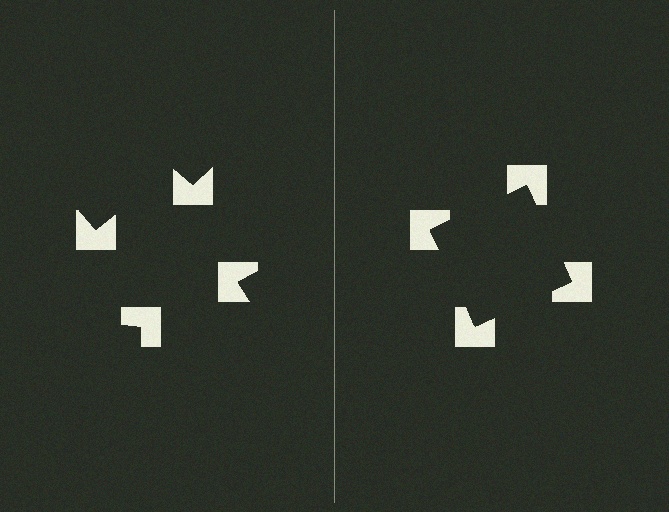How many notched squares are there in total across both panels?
8 — 4 on each side.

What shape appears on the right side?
An illusory square.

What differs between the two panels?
The notched squares are positioned identically on both sides; only the wedge orientations differ. On the right they align to a square; on the left they are misaligned.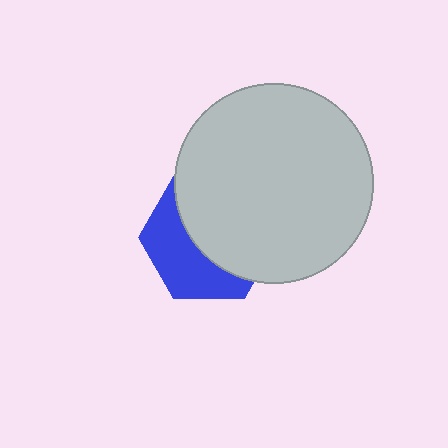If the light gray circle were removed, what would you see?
You would see the complete blue hexagon.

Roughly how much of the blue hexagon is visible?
A small part of it is visible (roughly 42%).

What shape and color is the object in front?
The object in front is a light gray circle.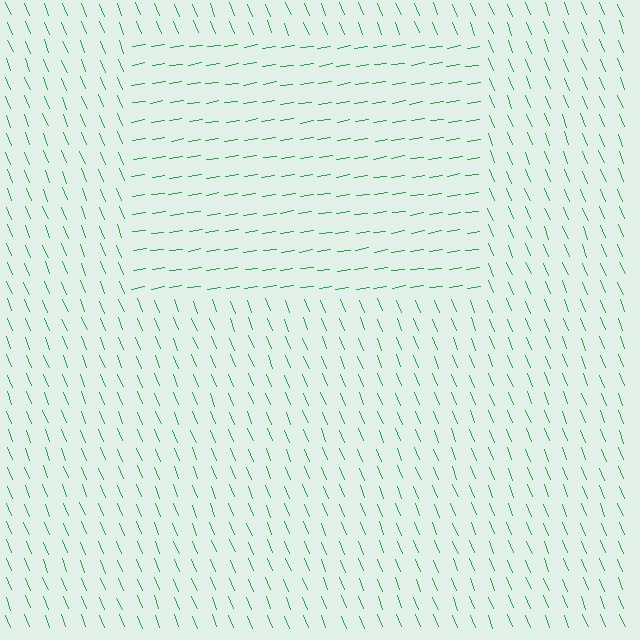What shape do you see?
I see a rectangle.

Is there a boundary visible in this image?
Yes, there is a texture boundary formed by a change in line orientation.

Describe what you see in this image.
The image is filled with small green line segments. A rectangle region in the image has lines oriented differently from the surrounding lines, creating a visible texture boundary.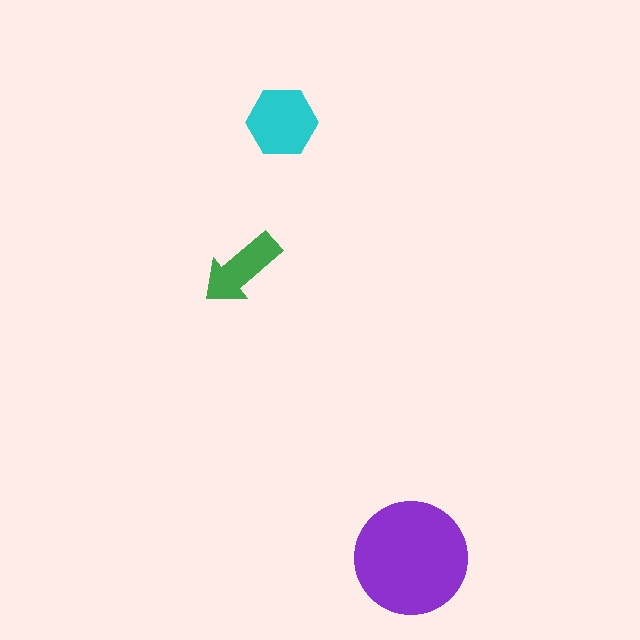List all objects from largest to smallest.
The purple circle, the cyan hexagon, the green arrow.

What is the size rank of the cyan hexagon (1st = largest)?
2nd.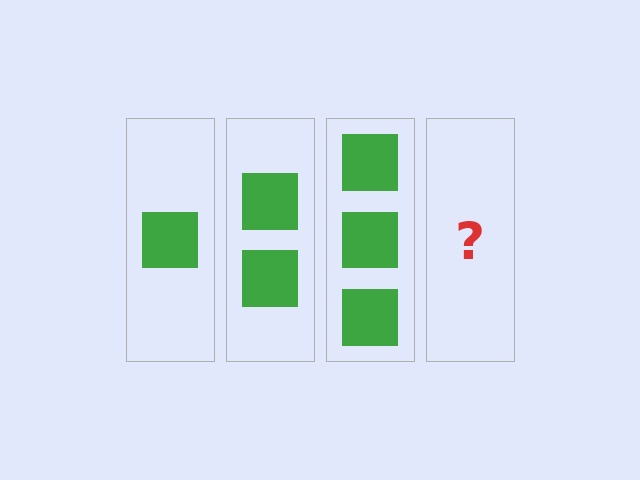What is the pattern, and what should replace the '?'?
The pattern is that each step adds one more square. The '?' should be 4 squares.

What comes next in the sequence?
The next element should be 4 squares.